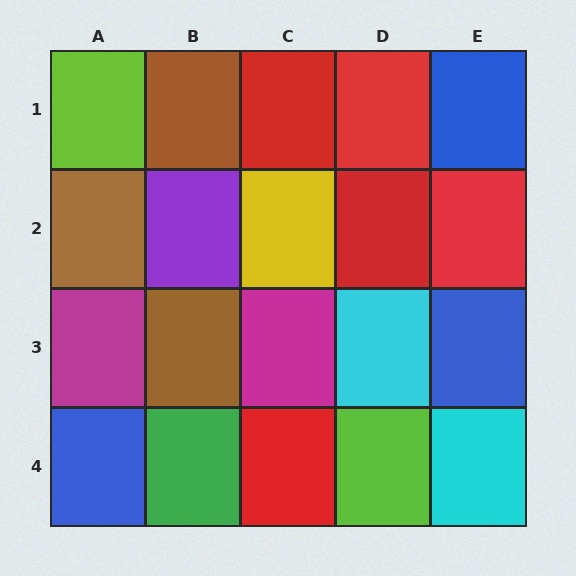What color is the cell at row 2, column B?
Purple.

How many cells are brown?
3 cells are brown.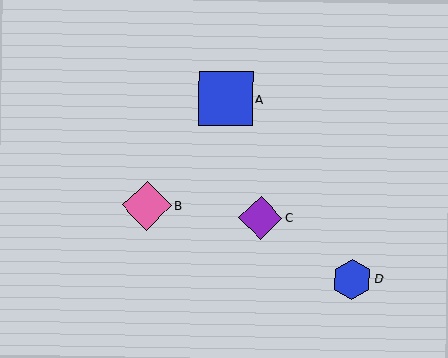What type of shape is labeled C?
Shape C is a purple diamond.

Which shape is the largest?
The blue square (labeled A) is the largest.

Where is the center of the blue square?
The center of the blue square is at (226, 99).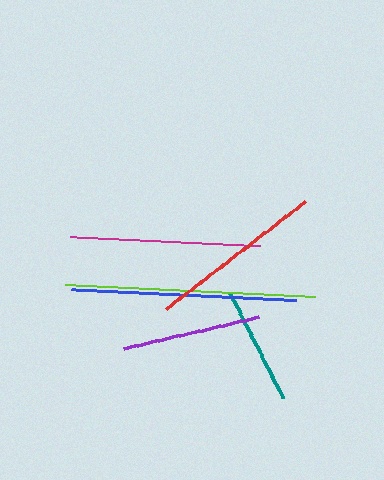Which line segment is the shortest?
The teal line is the shortest at approximately 117 pixels.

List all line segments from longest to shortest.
From longest to shortest: lime, blue, magenta, red, purple, teal.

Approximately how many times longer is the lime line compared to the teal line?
The lime line is approximately 2.1 times the length of the teal line.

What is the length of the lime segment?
The lime segment is approximately 251 pixels long.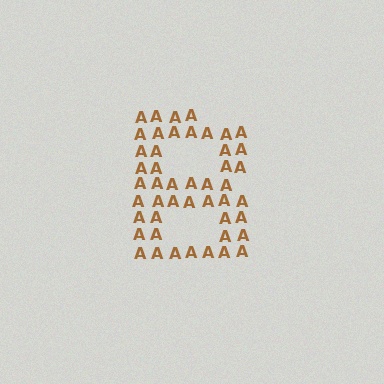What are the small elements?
The small elements are letter A's.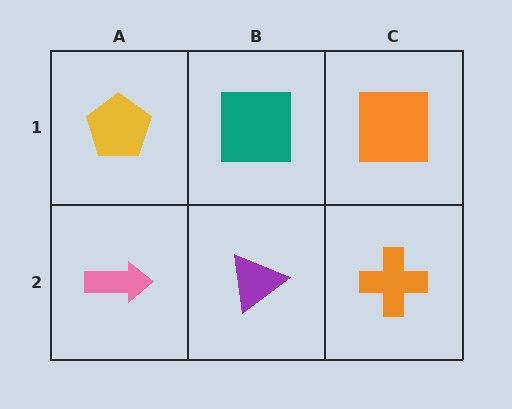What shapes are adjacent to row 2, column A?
A yellow pentagon (row 1, column A), a purple triangle (row 2, column B).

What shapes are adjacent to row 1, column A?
A pink arrow (row 2, column A), a teal square (row 1, column B).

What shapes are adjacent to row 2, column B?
A teal square (row 1, column B), a pink arrow (row 2, column A), an orange cross (row 2, column C).